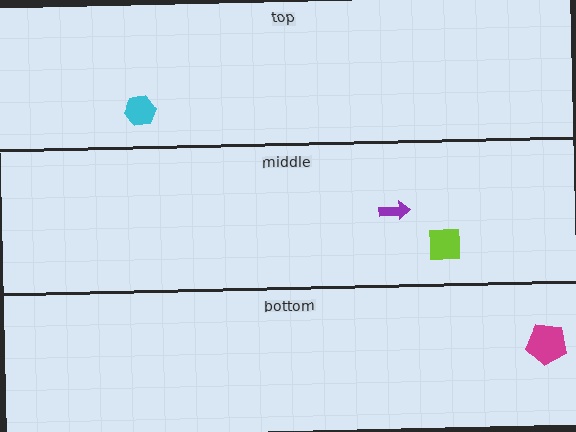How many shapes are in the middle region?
2.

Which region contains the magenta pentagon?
The bottom region.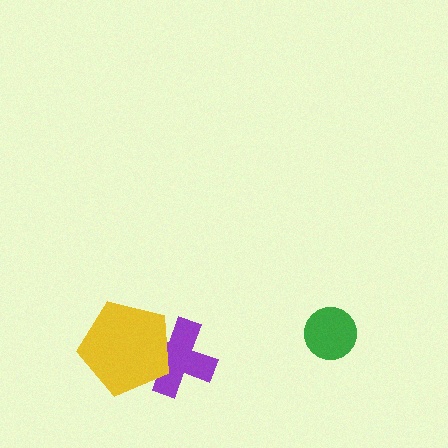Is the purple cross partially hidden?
Yes, it is partially covered by another shape.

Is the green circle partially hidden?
No, no other shape covers it.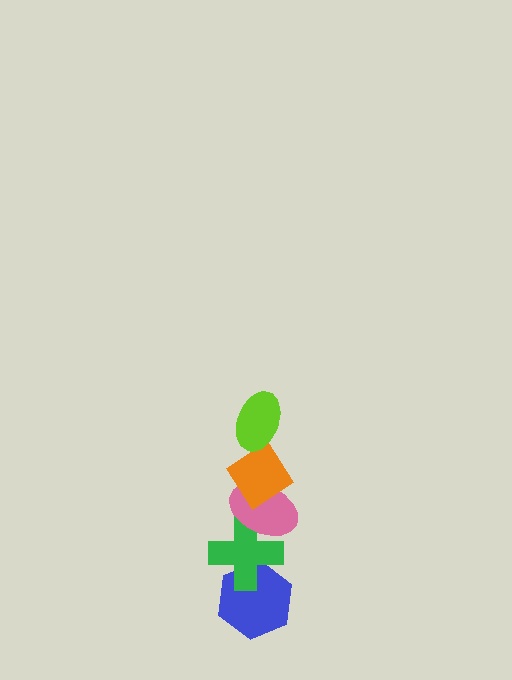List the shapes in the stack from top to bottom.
From top to bottom: the lime ellipse, the orange diamond, the pink ellipse, the green cross, the blue hexagon.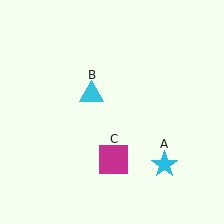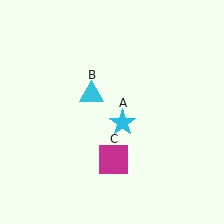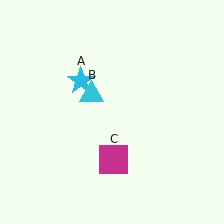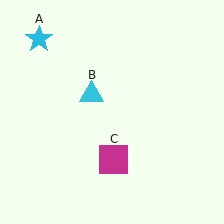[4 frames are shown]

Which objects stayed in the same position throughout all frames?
Cyan triangle (object B) and magenta square (object C) remained stationary.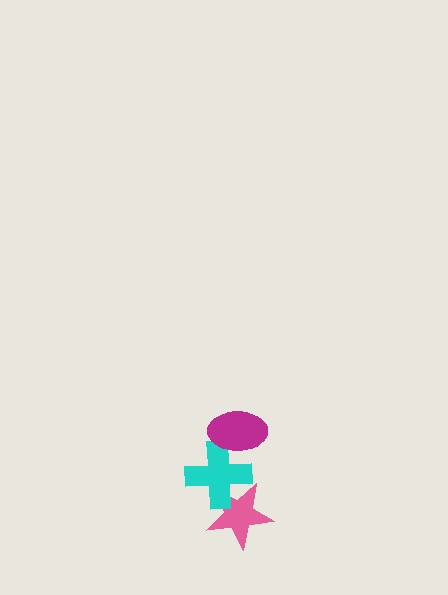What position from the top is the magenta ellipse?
The magenta ellipse is 1st from the top.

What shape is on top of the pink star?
The cyan cross is on top of the pink star.